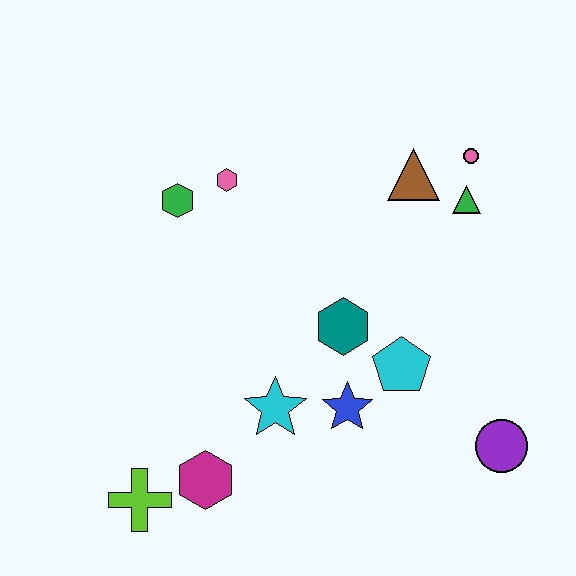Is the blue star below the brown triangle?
Yes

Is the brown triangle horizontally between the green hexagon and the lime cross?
No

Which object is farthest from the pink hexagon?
The purple circle is farthest from the pink hexagon.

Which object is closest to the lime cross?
The magenta hexagon is closest to the lime cross.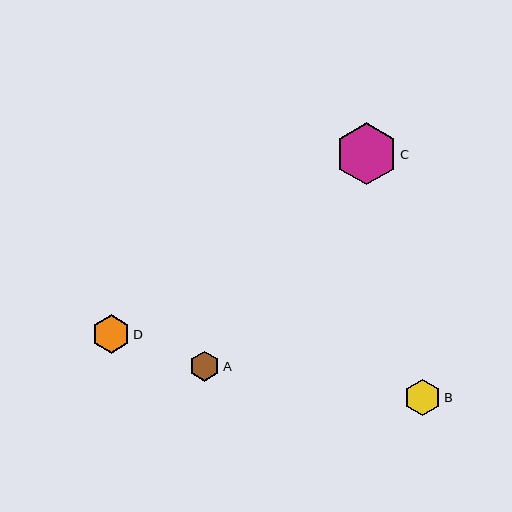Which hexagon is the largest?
Hexagon C is the largest with a size of approximately 62 pixels.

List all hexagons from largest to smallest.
From largest to smallest: C, D, B, A.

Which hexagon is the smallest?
Hexagon A is the smallest with a size of approximately 30 pixels.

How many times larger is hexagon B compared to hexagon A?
Hexagon B is approximately 1.2 times the size of hexagon A.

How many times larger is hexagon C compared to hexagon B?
Hexagon C is approximately 1.7 times the size of hexagon B.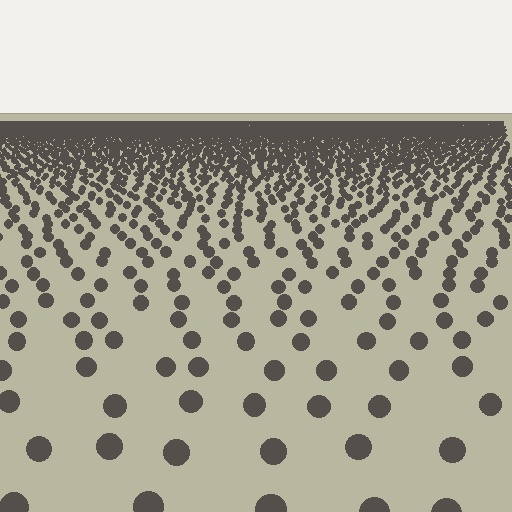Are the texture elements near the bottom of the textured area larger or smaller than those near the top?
Larger. Near the bottom, elements are closer to the viewer and appear at a bigger on-screen size.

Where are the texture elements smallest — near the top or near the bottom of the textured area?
Near the top.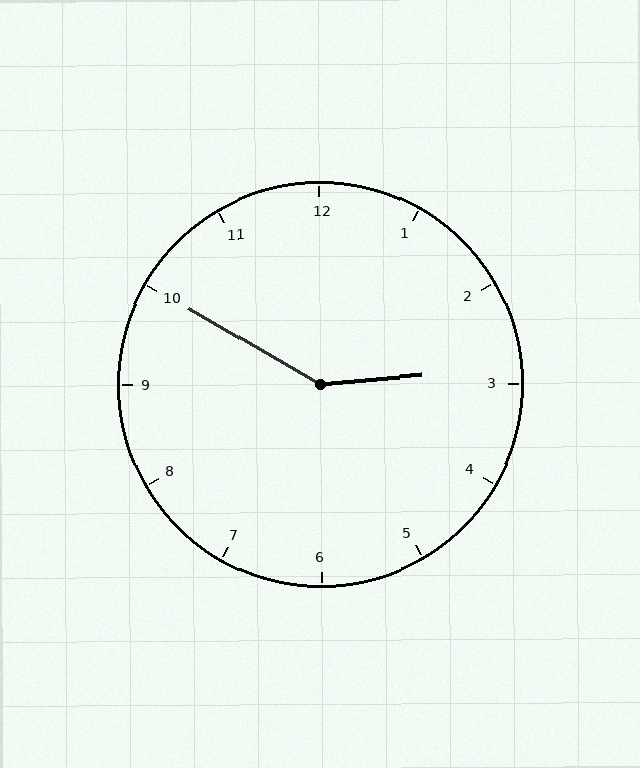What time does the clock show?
2:50.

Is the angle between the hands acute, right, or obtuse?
It is obtuse.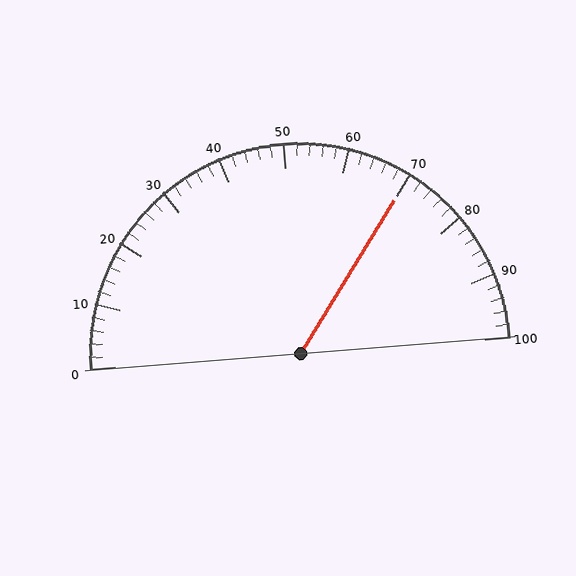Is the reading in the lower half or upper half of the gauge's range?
The reading is in the upper half of the range (0 to 100).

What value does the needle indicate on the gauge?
The needle indicates approximately 70.